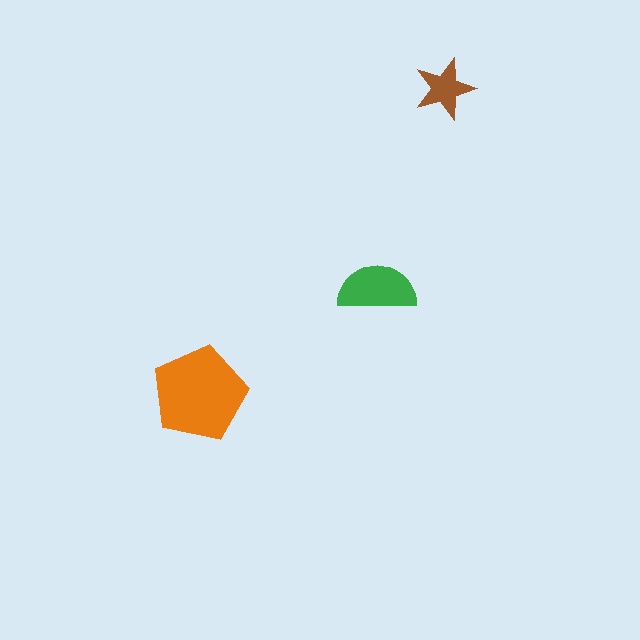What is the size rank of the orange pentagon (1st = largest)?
1st.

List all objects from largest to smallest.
The orange pentagon, the green semicircle, the brown star.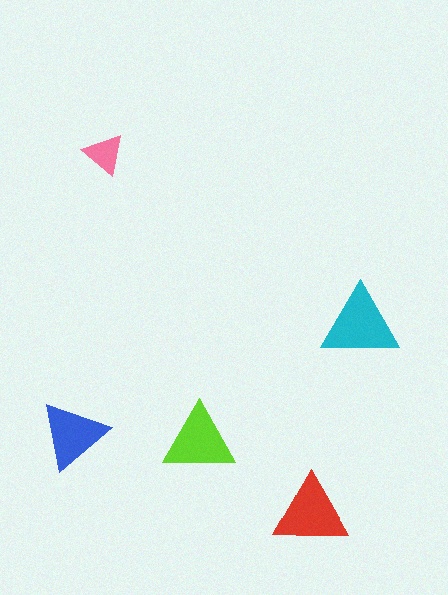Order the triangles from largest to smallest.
the cyan one, the red one, the lime one, the blue one, the pink one.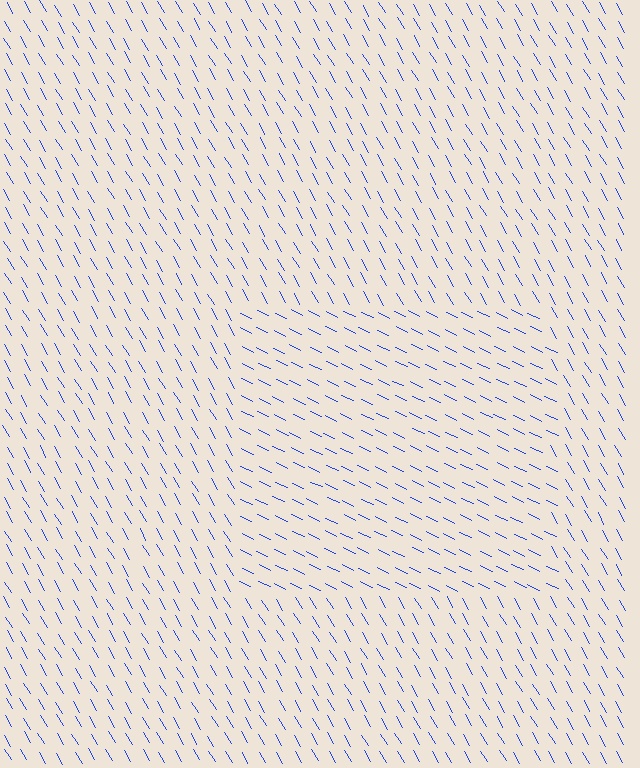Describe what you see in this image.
The image is filled with small blue line segments. A rectangle region in the image has lines oriented differently from the surrounding lines, creating a visible texture boundary.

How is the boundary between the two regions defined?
The boundary is defined purely by a change in line orientation (approximately 34 degrees difference). All lines are the same color and thickness.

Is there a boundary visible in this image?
Yes, there is a texture boundary formed by a change in line orientation.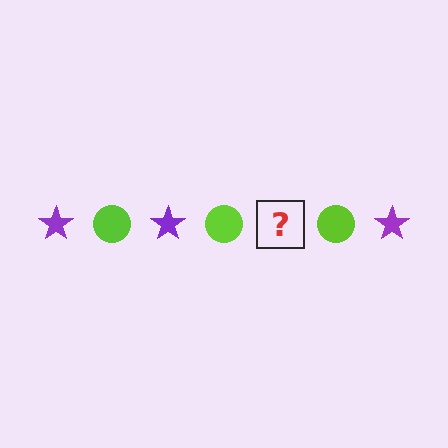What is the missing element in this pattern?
The missing element is a purple star.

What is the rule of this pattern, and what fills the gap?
The rule is that the pattern alternates between purple star and lime circle. The gap should be filled with a purple star.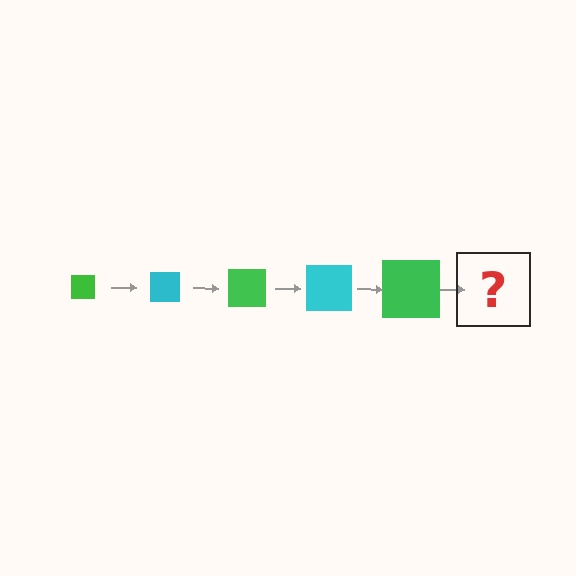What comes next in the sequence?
The next element should be a cyan square, larger than the previous one.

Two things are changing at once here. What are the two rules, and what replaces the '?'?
The two rules are that the square grows larger each step and the color cycles through green and cyan. The '?' should be a cyan square, larger than the previous one.